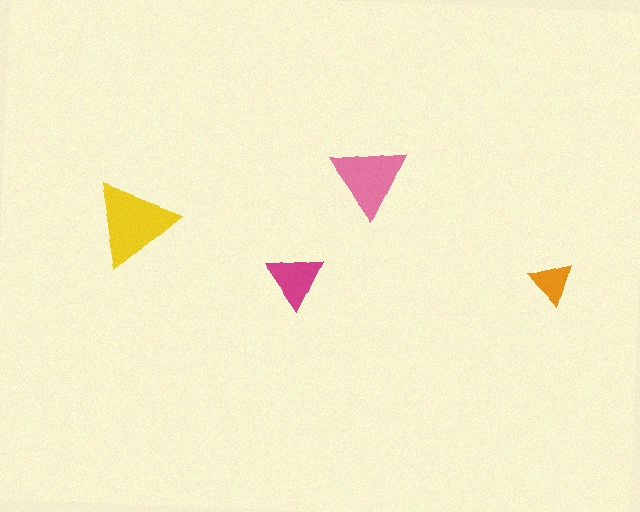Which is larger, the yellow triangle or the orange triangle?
The yellow one.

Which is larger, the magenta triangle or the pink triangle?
The pink one.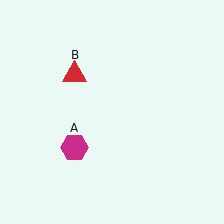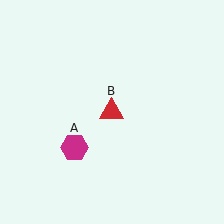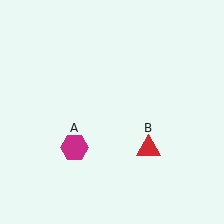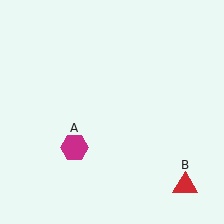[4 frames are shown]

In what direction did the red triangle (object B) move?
The red triangle (object B) moved down and to the right.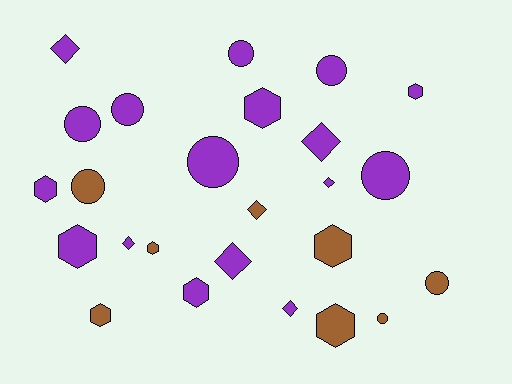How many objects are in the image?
There are 25 objects.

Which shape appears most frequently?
Circle, with 9 objects.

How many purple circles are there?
There are 6 purple circles.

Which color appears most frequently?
Purple, with 17 objects.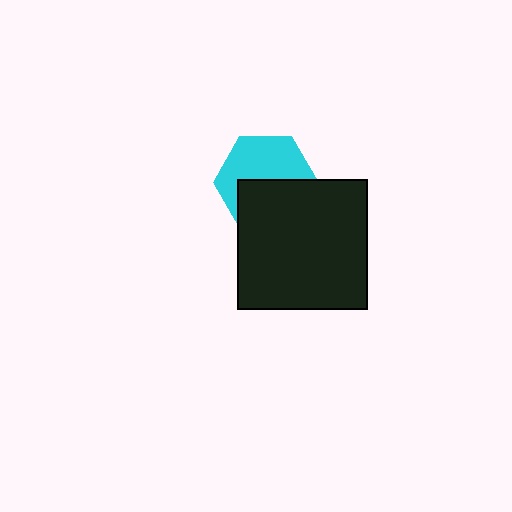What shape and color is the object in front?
The object in front is a black square.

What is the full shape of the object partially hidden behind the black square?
The partially hidden object is a cyan hexagon.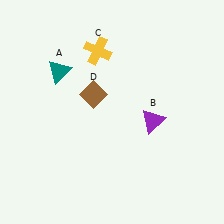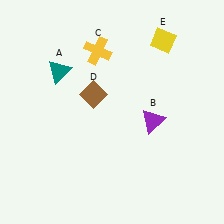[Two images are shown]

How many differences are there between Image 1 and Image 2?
There is 1 difference between the two images.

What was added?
A yellow diamond (E) was added in Image 2.